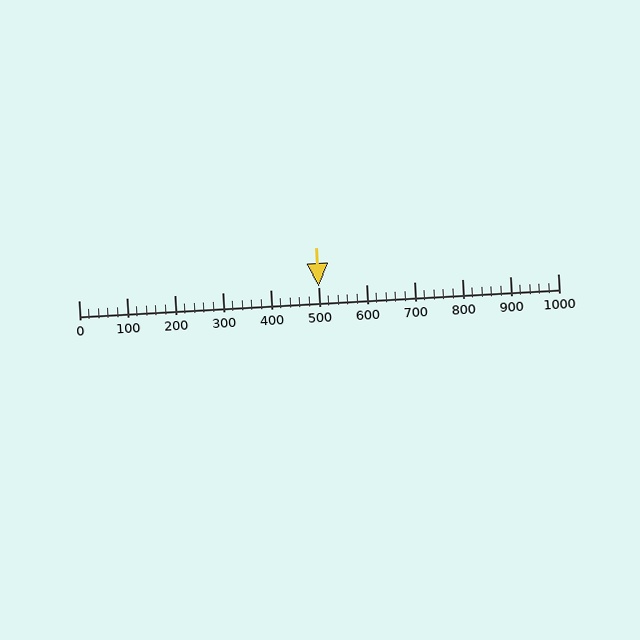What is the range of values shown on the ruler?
The ruler shows values from 0 to 1000.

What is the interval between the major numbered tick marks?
The major tick marks are spaced 100 units apart.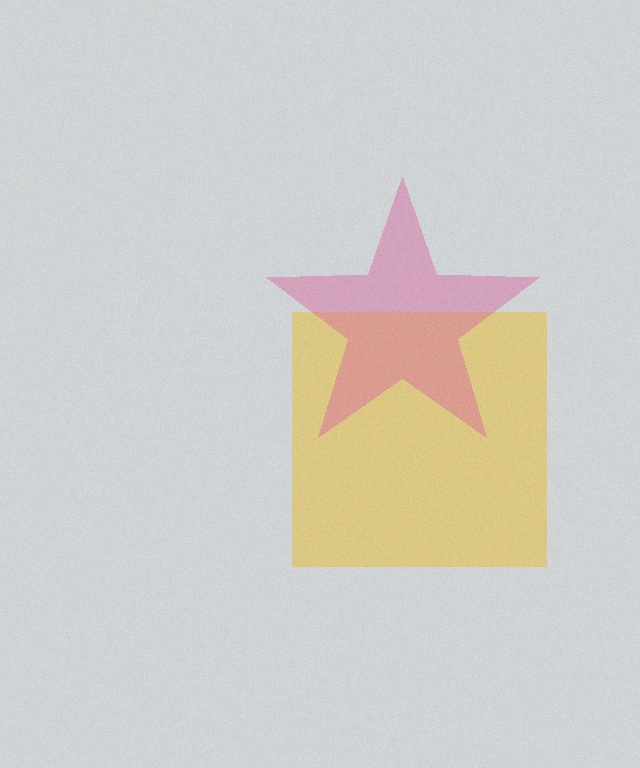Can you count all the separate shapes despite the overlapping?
Yes, there are 2 separate shapes.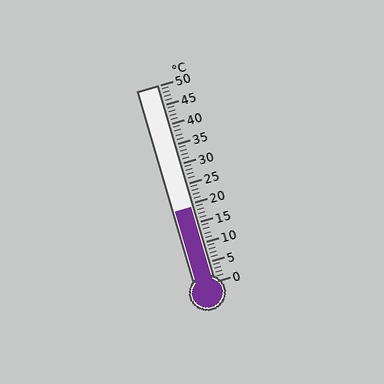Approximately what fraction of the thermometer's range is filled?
The thermometer is filled to approximately 40% of its range.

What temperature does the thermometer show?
The thermometer shows approximately 19°C.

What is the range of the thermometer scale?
The thermometer scale ranges from 0°C to 50°C.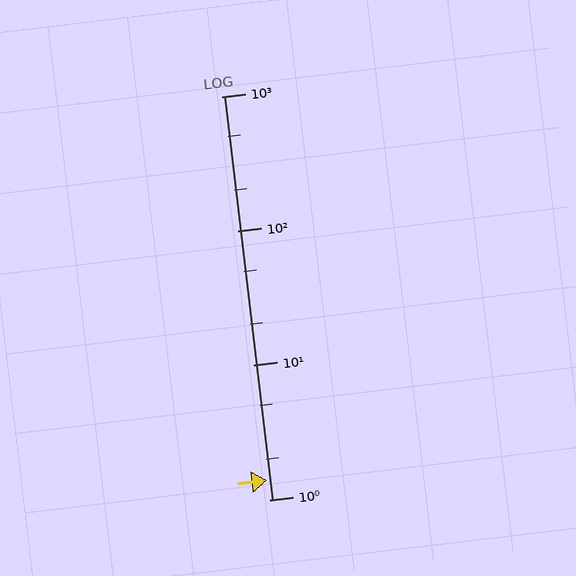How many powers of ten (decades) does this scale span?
The scale spans 3 decades, from 1 to 1000.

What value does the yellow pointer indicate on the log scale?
The pointer indicates approximately 1.4.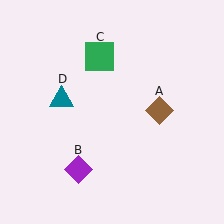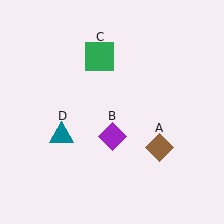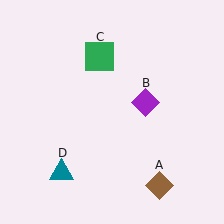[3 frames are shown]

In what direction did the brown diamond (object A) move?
The brown diamond (object A) moved down.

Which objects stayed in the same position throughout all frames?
Green square (object C) remained stationary.